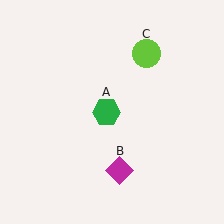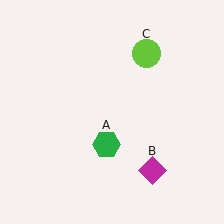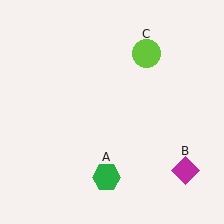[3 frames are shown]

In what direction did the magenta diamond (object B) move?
The magenta diamond (object B) moved right.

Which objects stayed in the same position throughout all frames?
Lime circle (object C) remained stationary.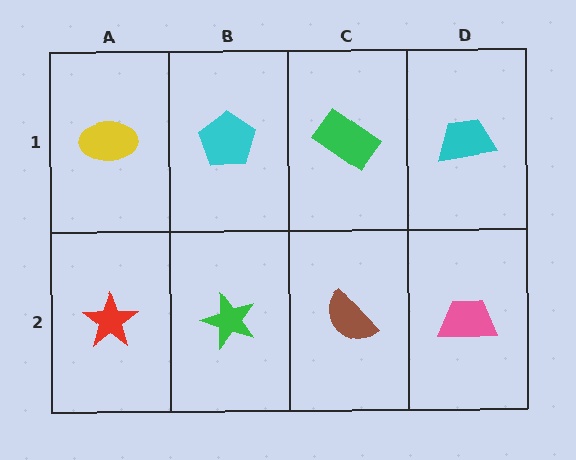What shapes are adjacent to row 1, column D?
A pink trapezoid (row 2, column D), a green rectangle (row 1, column C).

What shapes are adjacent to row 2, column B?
A cyan pentagon (row 1, column B), a red star (row 2, column A), a brown semicircle (row 2, column C).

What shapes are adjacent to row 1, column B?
A green star (row 2, column B), a yellow ellipse (row 1, column A), a green rectangle (row 1, column C).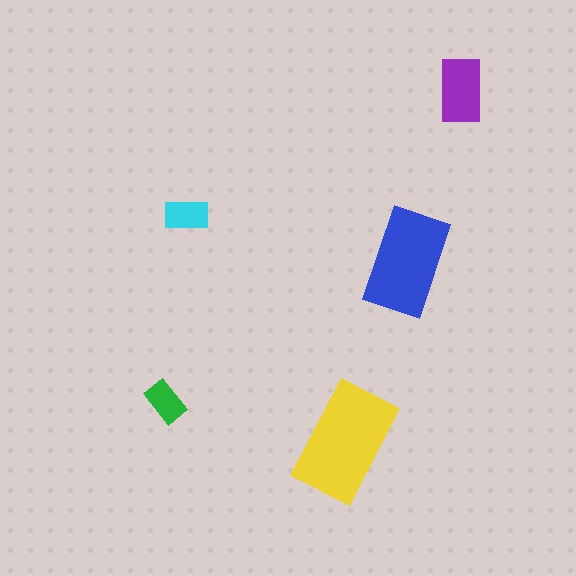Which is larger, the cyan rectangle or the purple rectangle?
The purple one.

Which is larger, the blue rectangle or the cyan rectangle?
The blue one.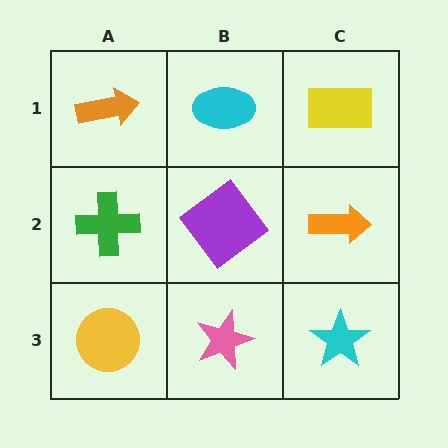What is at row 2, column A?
A green cross.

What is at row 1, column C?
A yellow rectangle.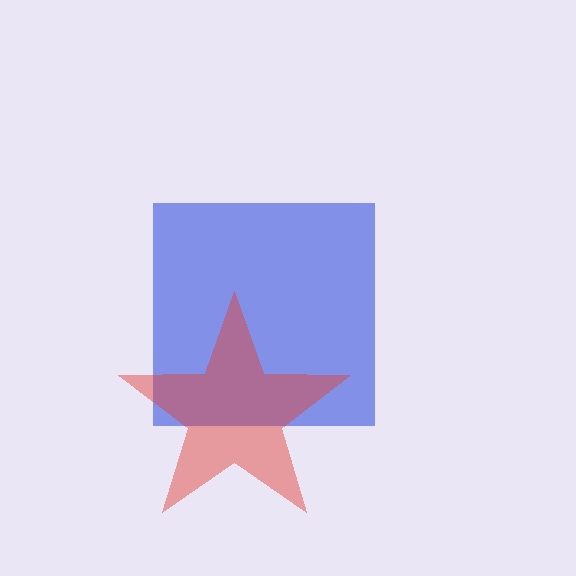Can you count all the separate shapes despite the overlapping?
Yes, there are 2 separate shapes.